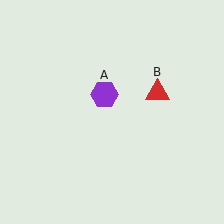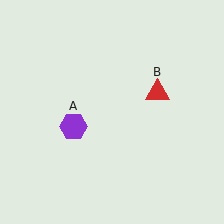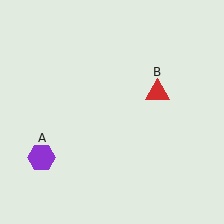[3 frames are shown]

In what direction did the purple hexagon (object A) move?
The purple hexagon (object A) moved down and to the left.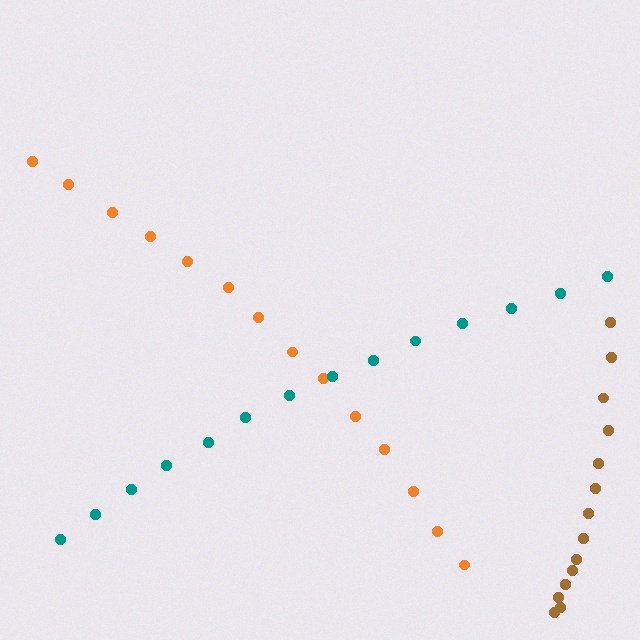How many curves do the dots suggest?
There are 3 distinct paths.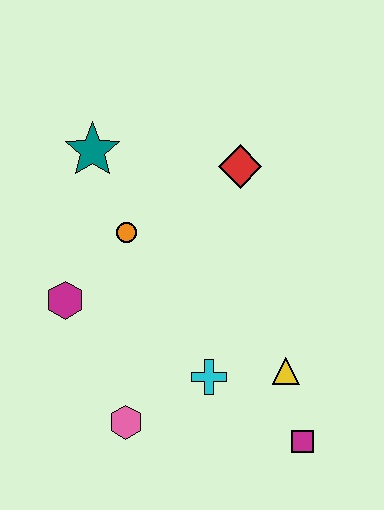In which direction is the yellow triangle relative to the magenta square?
The yellow triangle is above the magenta square.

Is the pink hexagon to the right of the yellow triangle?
No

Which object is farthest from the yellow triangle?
The teal star is farthest from the yellow triangle.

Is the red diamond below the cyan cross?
No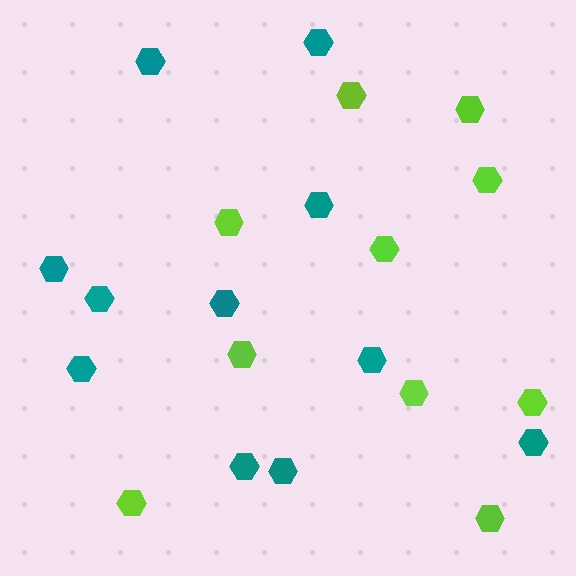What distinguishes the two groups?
There are 2 groups: one group of teal hexagons (11) and one group of lime hexagons (10).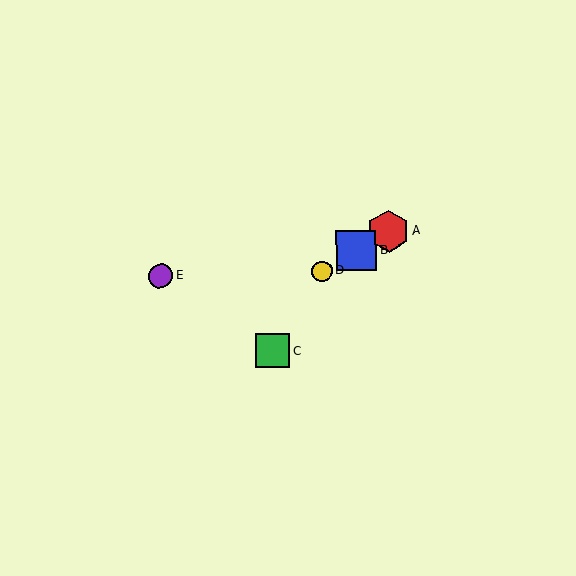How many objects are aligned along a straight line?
3 objects (A, B, D) are aligned along a straight line.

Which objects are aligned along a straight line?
Objects A, B, D are aligned along a straight line.